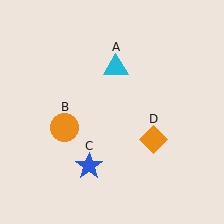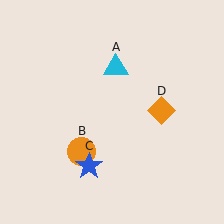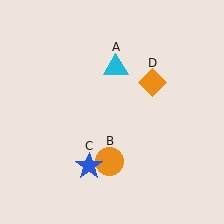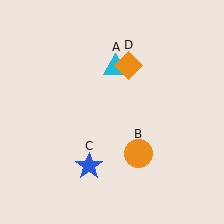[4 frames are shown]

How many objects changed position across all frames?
2 objects changed position: orange circle (object B), orange diamond (object D).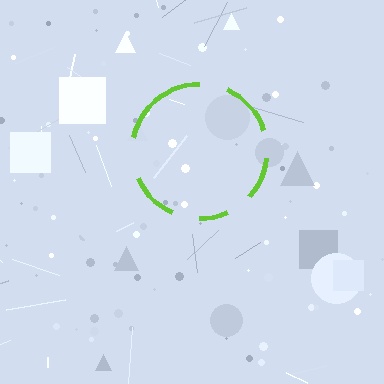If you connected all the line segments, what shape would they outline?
They would outline a circle.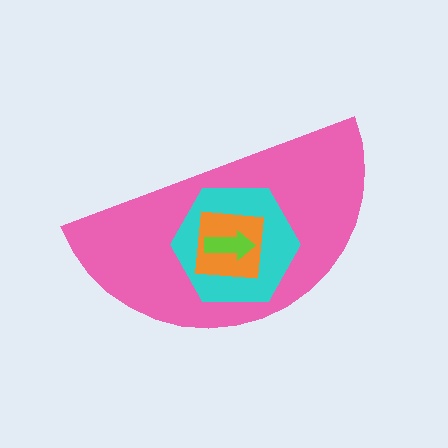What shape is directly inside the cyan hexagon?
The orange square.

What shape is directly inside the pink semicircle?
The cyan hexagon.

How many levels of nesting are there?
4.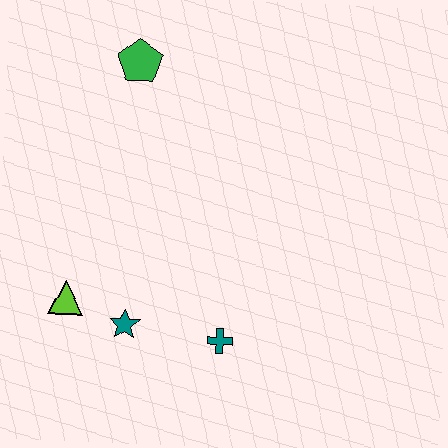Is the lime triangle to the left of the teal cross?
Yes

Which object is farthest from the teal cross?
The green pentagon is farthest from the teal cross.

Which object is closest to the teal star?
The lime triangle is closest to the teal star.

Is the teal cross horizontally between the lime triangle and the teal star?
No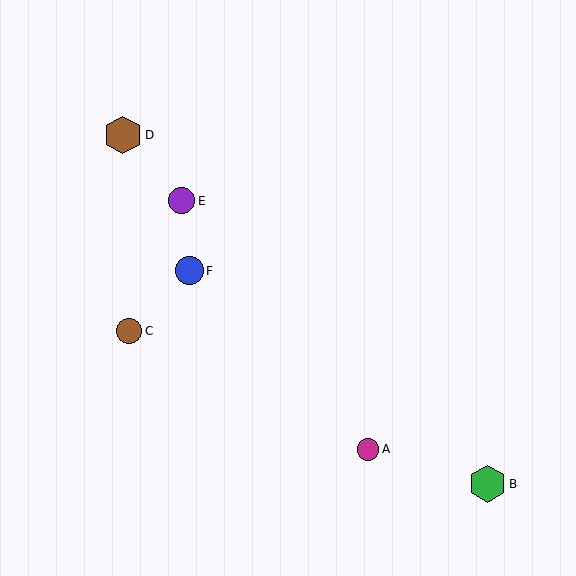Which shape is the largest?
The brown hexagon (labeled D) is the largest.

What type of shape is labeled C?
Shape C is a brown circle.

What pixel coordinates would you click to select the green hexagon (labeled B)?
Click at (488, 484) to select the green hexagon B.